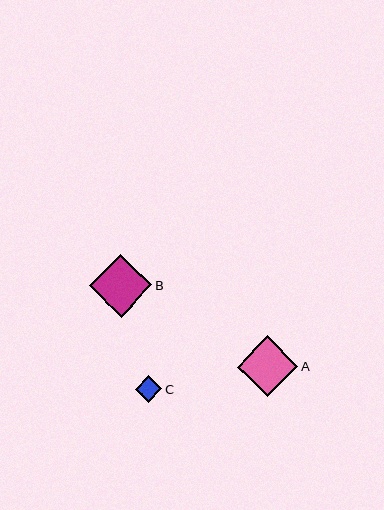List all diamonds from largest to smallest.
From largest to smallest: B, A, C.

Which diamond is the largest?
Diamond B is the largest with a size of approximately 63 pixels.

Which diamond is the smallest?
Diamond C is the smallest with a size of approximately 26 pixels.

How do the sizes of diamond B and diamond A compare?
Diamond B and diamond A are approximately the same size.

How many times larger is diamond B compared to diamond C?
Diamond B is approximately 2.4 times the size of diamond C.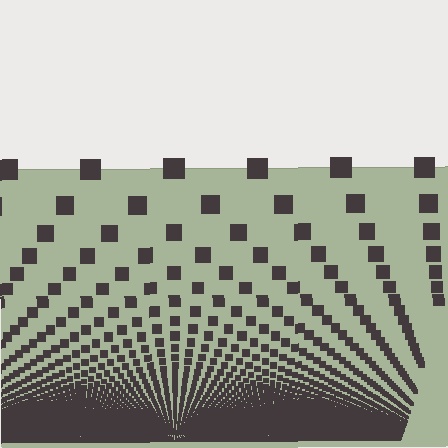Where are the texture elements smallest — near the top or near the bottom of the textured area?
Near the bottom.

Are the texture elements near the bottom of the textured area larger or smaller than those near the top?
Smaller. The gradient is inverted — elements near the bottom are smaller and denser.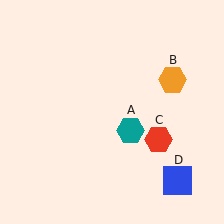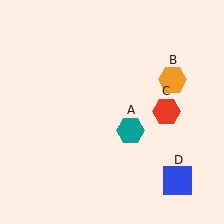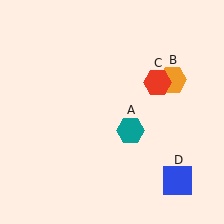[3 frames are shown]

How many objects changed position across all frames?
1 object changed position: red hexagon (object C).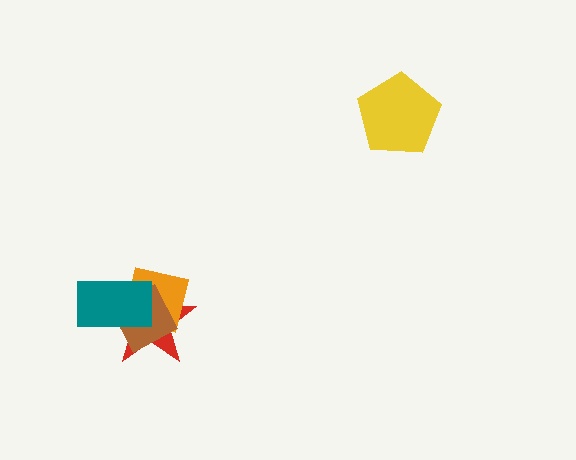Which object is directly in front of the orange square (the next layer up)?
The brown square is directly in front of the orange square.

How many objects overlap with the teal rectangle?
3 objects overlap with the teal rectangle.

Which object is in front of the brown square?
The teal rectangle is in front of the brown square.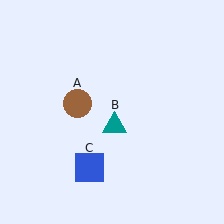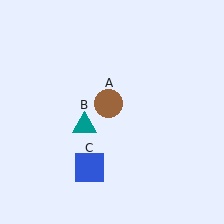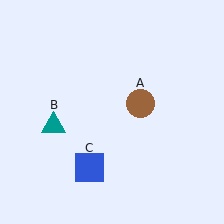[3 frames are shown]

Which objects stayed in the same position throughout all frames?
Blue square (object C) remained stationary.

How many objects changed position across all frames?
2 objects changed position: brown circle (object A), teal triangle (object B).